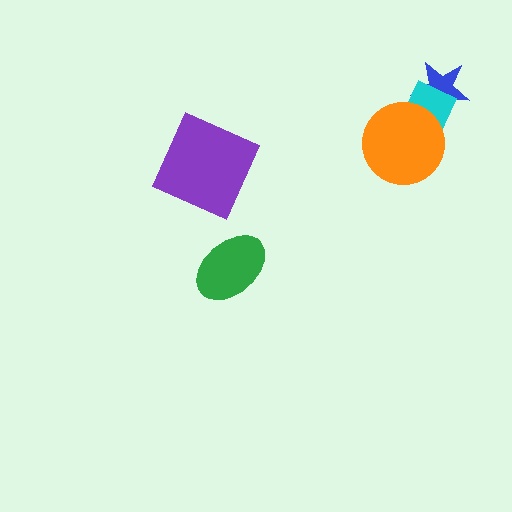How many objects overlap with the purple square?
0 objects overlap with the purple square.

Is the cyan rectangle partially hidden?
Yes, it is partially covered by another shape.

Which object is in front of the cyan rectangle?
The orange circle is in front of the cyan rectangle.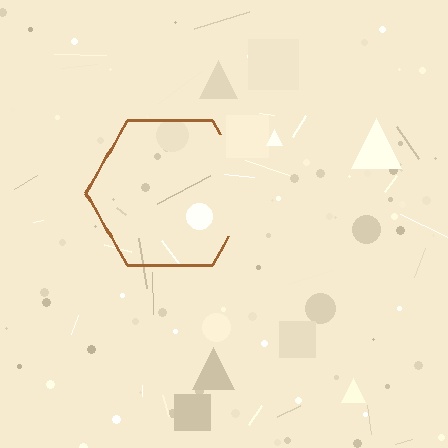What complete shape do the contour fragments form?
The contour fragments form a hexagon.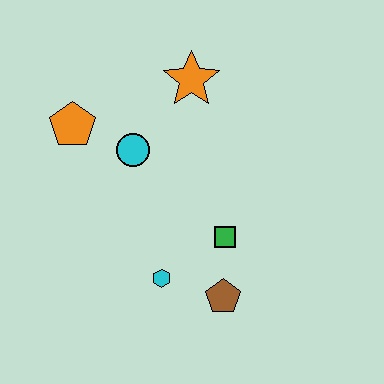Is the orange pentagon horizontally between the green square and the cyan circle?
No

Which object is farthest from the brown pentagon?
The orange pentagon is farthest from the brown pentagon.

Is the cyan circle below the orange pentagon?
Yes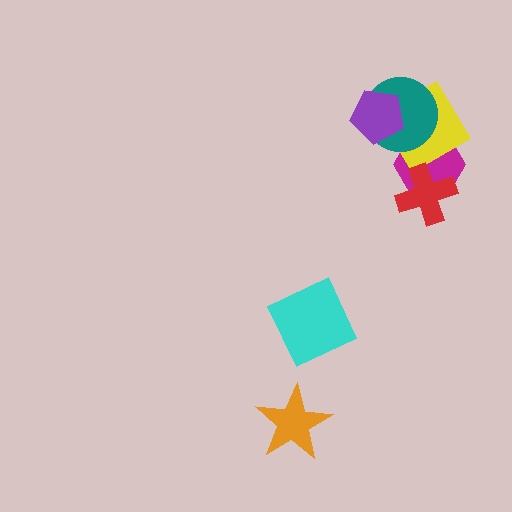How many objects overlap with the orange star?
0 objects overlap with the orange star.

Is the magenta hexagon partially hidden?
Yes, it is partially covered by another shape.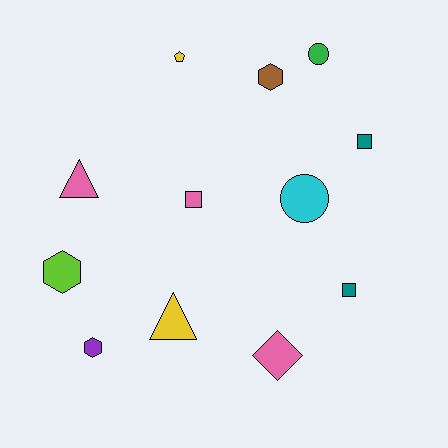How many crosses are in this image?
There are no crosses.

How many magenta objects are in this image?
There are no magenta objects.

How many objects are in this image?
There are 12 objects.